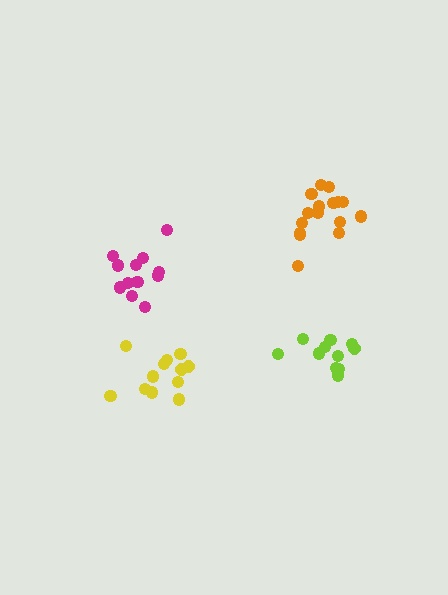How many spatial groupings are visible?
There are 4 spatial groupings.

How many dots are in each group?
Group 1: 12 dots, Group 2: 16 dots, Group 3: 11 dots, Group 4: 12 dots (51 total).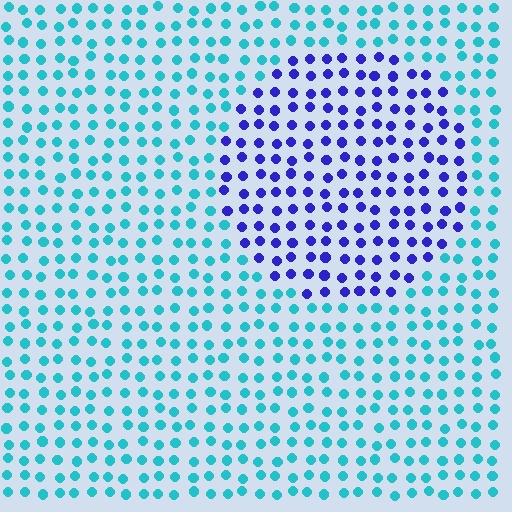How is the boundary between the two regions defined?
The boundary is defined purely by a slight shift in hue (about 62 degrees). Spacing, size, and orientation are identical on both sides.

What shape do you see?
I see a circle.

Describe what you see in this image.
The image is filled with small cyan elements in a uniform arrangement. A circle-shaped region is visible where the elements are tinted to a slightly different hue, forming a subtle color boundary.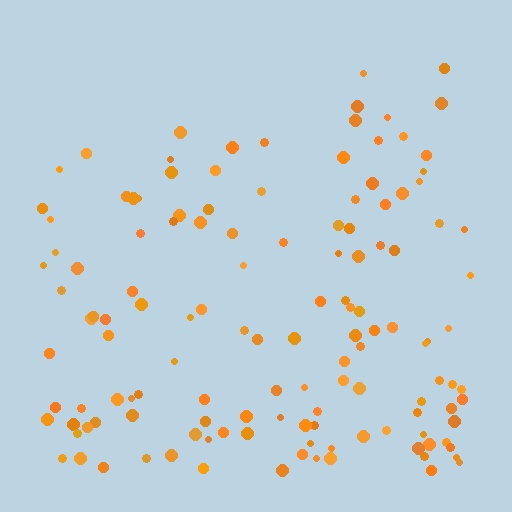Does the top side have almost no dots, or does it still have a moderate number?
Still a moderate number, just noticeably fewer than the bottom.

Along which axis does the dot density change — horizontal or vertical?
Vertical.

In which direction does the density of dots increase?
From top to bottom, with the bottom side densest.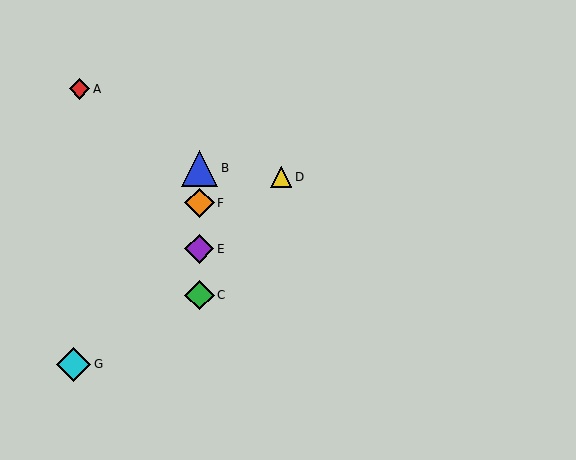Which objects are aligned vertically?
Objects B, C, E, F are aligned vertically.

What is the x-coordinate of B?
Object B is at x≈199.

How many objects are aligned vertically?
4 objects (B, C, E, F) are aligned vertically.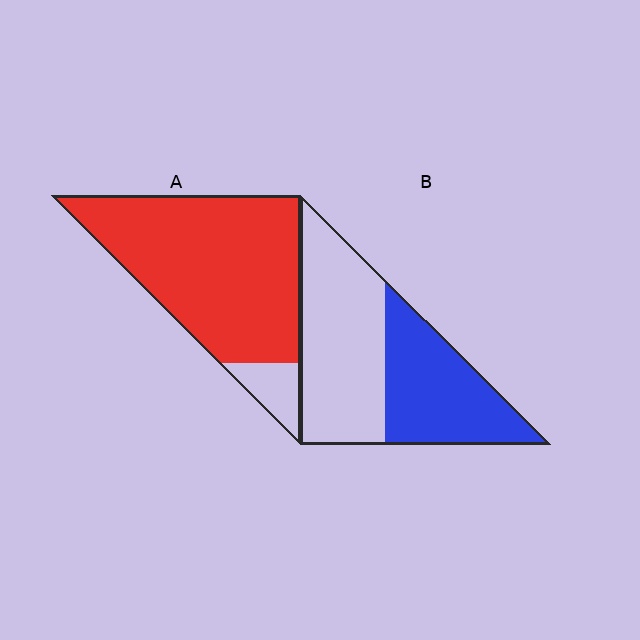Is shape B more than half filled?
No.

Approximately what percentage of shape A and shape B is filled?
A is approximately 90% and B is approximately 45%.